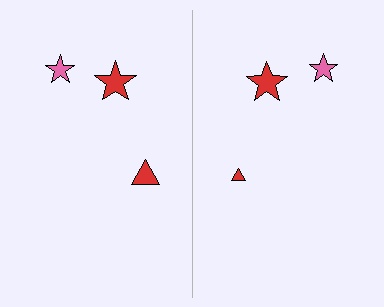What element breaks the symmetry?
The red triangle on the right side has a different size than its mirror counterpart.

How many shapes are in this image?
There are 6 shapes in this image.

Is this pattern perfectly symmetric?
No, the pattern is not perfectly symmetric. The red triangle on the right side has a different size than its mirror counterpart.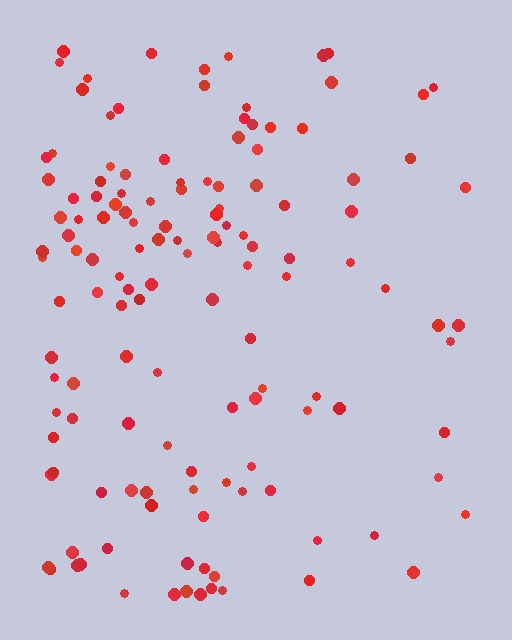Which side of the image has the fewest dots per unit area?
The right.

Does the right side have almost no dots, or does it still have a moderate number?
Still a moderate number, just noticeably fewer than the left.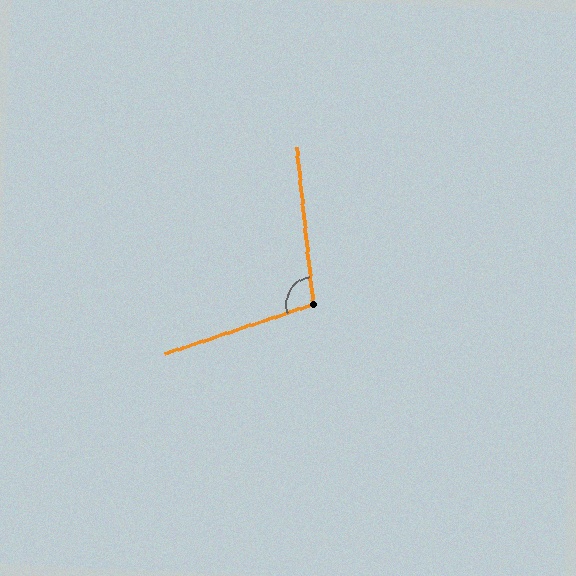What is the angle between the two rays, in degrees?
Approximately 103 degrees.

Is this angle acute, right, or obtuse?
It is obtuse.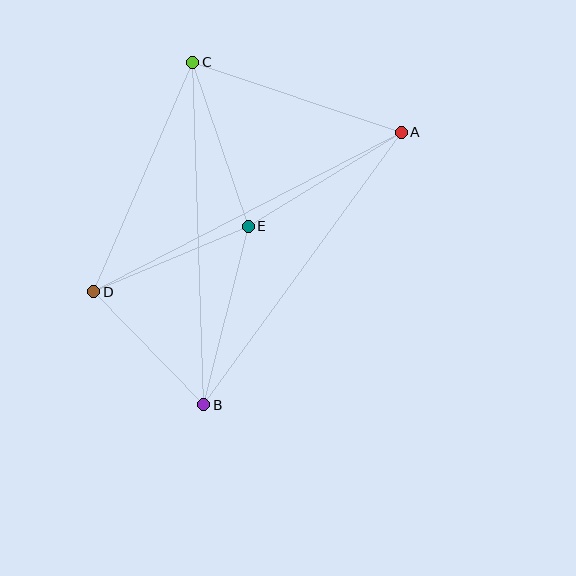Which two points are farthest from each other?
Points A and D are farthest from each other.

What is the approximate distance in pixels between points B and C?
The distance between B and C is approximately 343 pixels.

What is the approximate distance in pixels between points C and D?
The distance between C and D is approximately 250 pixels.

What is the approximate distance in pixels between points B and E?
The distance between B and E is approximately 184 pixels.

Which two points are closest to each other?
Points B and D are closest to each other.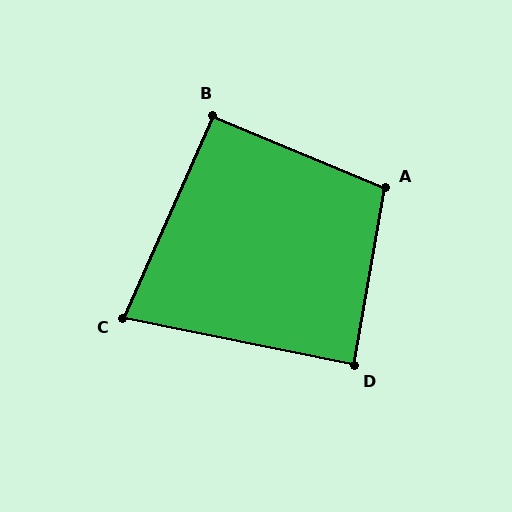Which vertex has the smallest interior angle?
C, at approximately 78 degrees.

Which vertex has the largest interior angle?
A, at approximately 102 degrees.